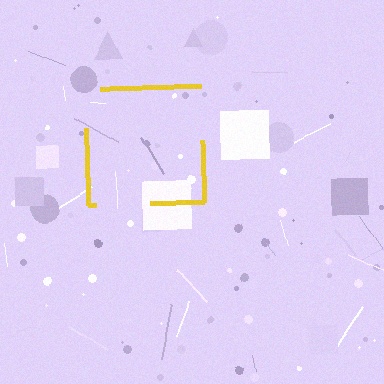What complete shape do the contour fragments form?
The contour fragments form a square.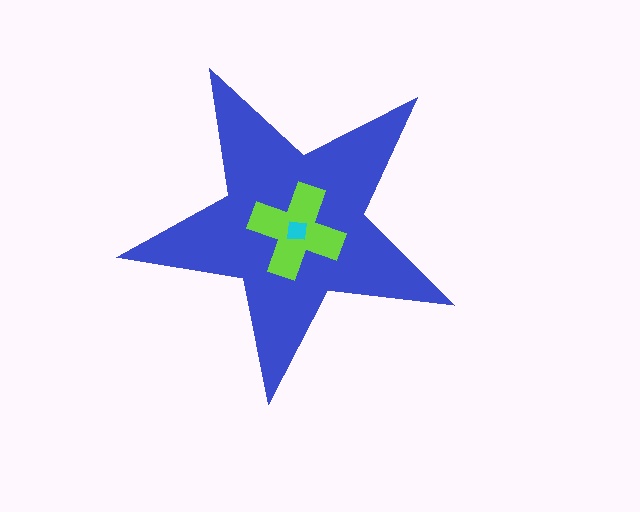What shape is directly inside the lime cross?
The cyan square.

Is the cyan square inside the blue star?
Yes.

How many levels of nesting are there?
3.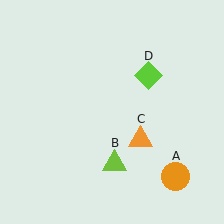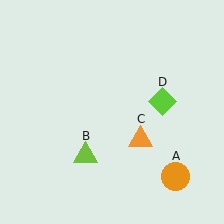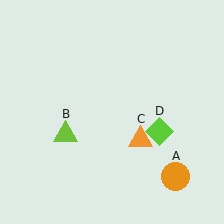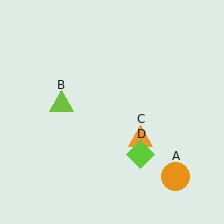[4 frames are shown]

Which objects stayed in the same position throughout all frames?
Orange circle (object A) and orange triangle (object C) remained stationary.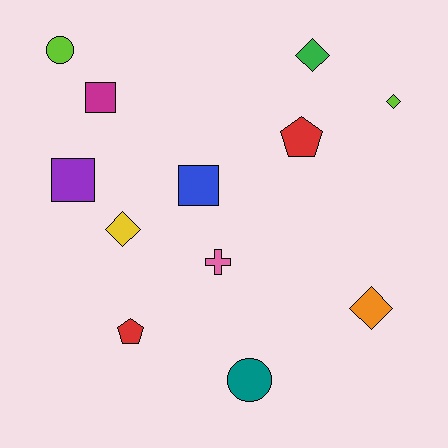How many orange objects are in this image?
There is 1 orange object.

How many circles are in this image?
There are 2 circles.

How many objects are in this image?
There are 12 objects.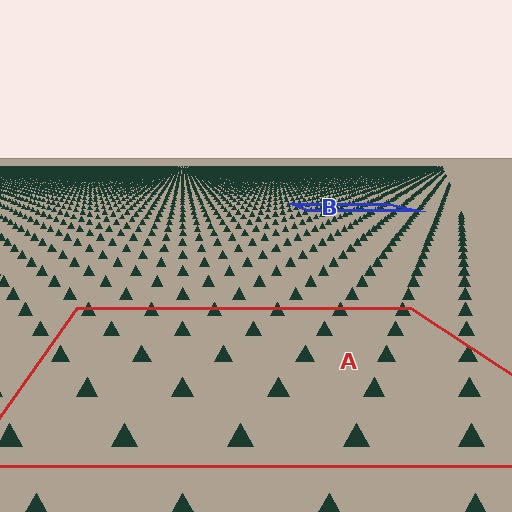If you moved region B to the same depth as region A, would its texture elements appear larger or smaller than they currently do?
They would appear larger. At a closer depth, the same texture elements are projected at a bigger on-screen size.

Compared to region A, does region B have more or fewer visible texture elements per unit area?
Region B has more texture elements per unit area — they are packed more densely because it is farther away.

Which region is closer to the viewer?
Region A is closer. The texture elements there are larger and more spread out.